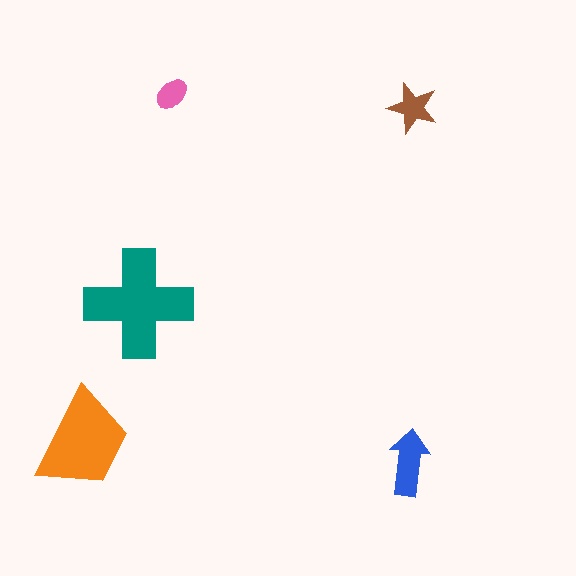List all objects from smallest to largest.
The pink ellipse, the brown star, the blue arrow, the orange trapezoid, the teal cross.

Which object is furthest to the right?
The brown star is rightmost.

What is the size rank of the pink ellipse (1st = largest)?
5th.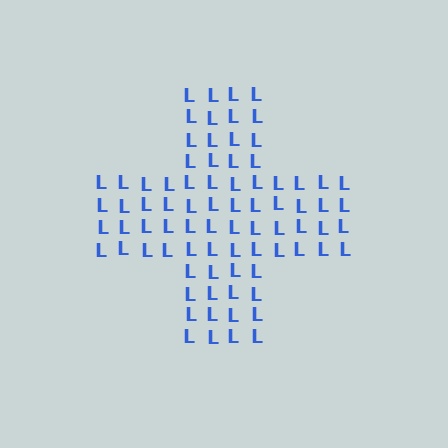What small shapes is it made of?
It is made of small letter L's.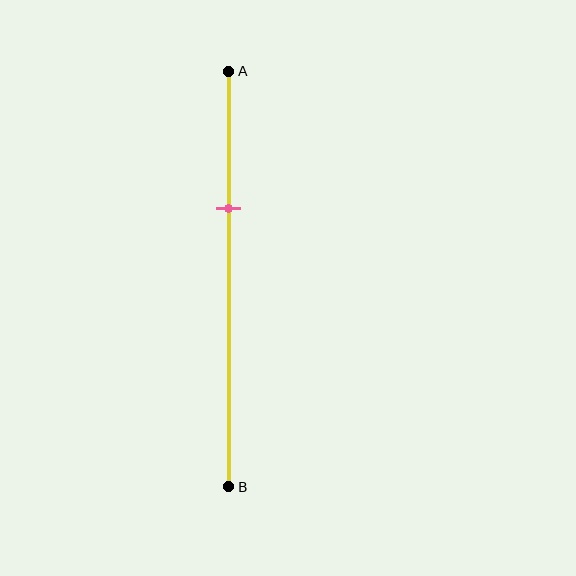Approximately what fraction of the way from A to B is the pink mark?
The pink mark is approximately 35% of the way from A to B.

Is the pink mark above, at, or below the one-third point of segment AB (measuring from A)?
The pink mark is approximately at the one-third point of segment AB.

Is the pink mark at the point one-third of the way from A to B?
Yes, the mark is approximately at the one-third point.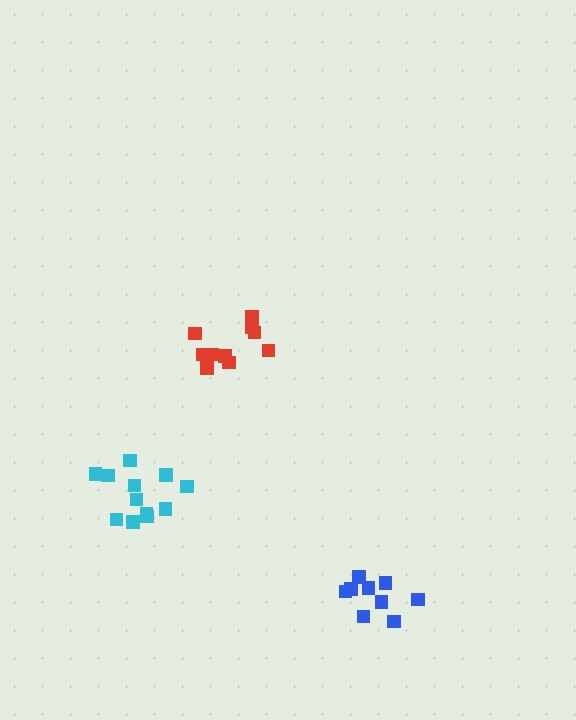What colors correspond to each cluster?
The clusters are colored: blue, red, cyan.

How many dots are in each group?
Group 1: 9 dots, Group 2: 10 dots, Group 3: 12 dots (31 total).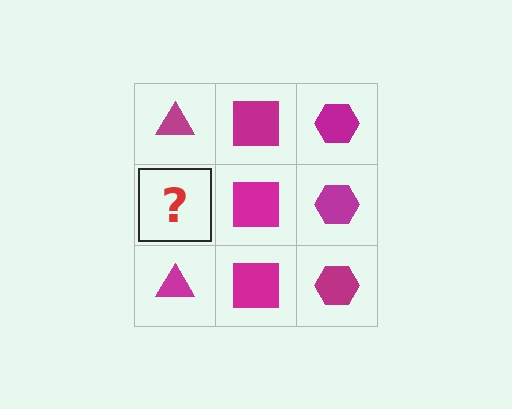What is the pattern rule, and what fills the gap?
The rule is that each column has a consistent shape. The gap should be filled with a magenta triangle.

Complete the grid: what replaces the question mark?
The question mark should be replaced with a magenta triangle.